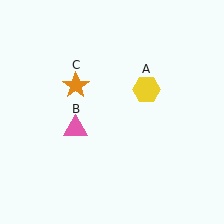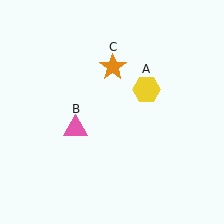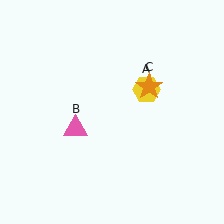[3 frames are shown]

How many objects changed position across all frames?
1 object changed position: orange star (object C).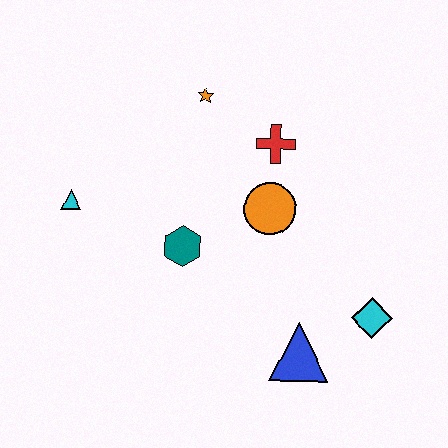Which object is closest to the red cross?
The orange circle is closest to the red cross.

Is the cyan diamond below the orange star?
Yes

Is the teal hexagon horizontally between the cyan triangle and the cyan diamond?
Yes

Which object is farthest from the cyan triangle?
The cyan diamond is farthest from the cyan triangle.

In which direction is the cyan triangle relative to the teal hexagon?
The cyan triangle is to the left of the teal hexagon.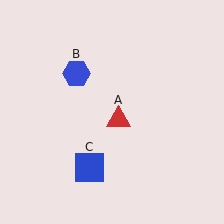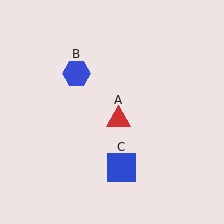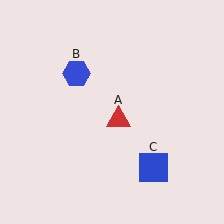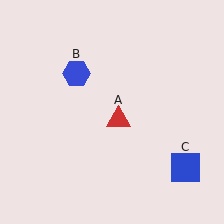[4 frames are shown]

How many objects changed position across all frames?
1 object changed position: blue square (object C).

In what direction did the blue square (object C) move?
The blue square (object C) moved right.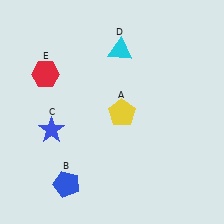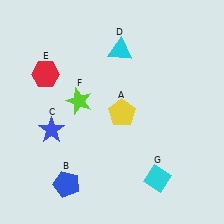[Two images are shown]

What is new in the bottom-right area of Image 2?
A cyan diamond (G) was added in the bottom-right area of Image 2.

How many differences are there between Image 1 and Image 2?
There are 2 differences between the two images.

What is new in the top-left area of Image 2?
A lime star (F) was added in the top-left area of Image 2.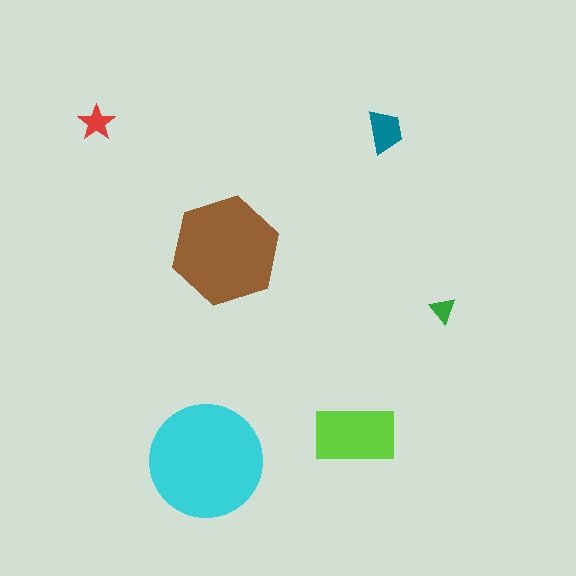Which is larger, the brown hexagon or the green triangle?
The brown hexagon.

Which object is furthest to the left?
The red star is leftmost.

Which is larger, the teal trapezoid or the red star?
The teal trapezoid.